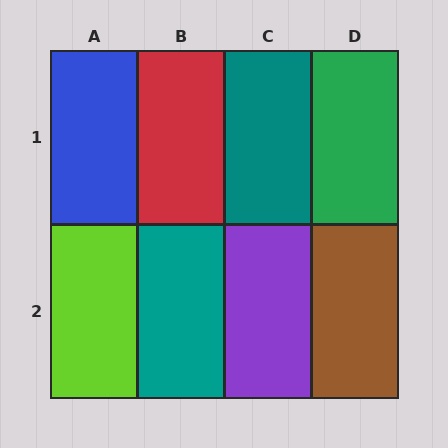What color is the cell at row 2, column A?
Lime.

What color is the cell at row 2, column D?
Brown.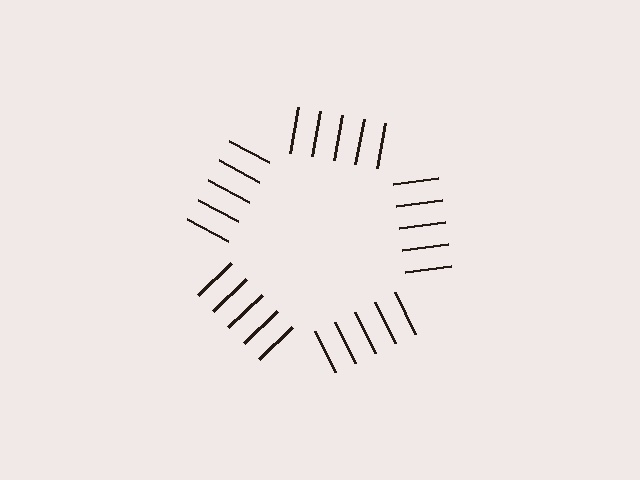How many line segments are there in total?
25 — 5 along each of the 5 edges.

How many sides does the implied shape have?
5 sides — the line-ends trace a pentagon.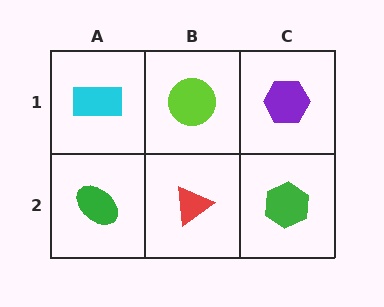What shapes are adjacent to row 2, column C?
A purple hexagon (row 1, column C), a red triangle (row 2, column B).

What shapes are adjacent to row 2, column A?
A cyan rectangle (row 1, column A), a red triangle (row 2, column B).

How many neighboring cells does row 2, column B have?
3.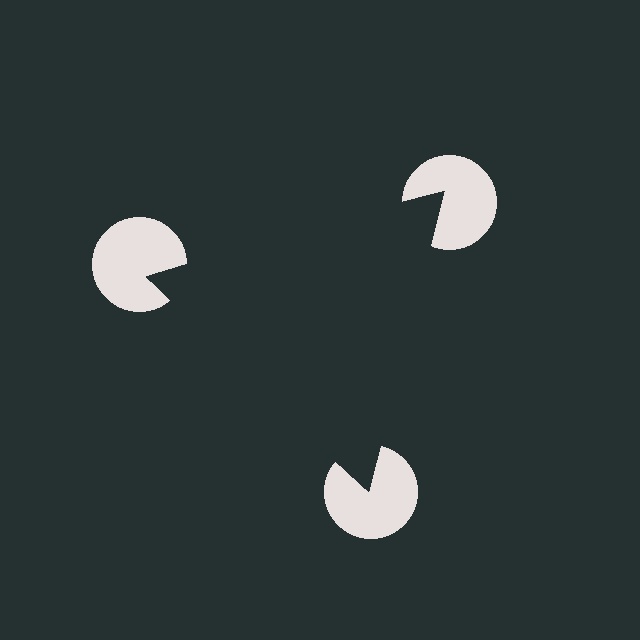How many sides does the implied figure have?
3 sides.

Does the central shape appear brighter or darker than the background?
It typically appears slightly darker than the background, even though no actual brightness change is drawn.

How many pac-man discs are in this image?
There are 3 — one at each vertex of the illusory triangle.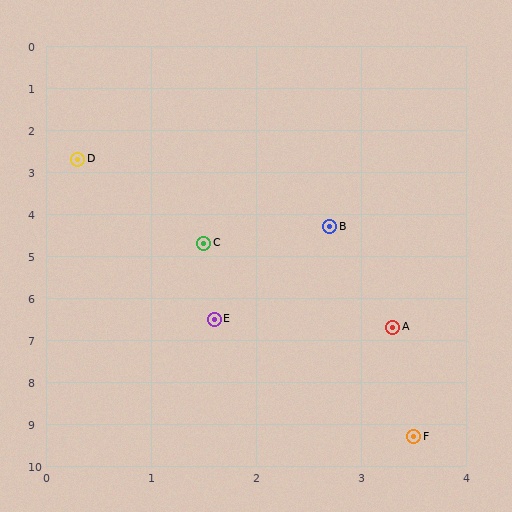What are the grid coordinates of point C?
Point C is at approximately (1.5, 4.7).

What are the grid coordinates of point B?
Point B is at approximately (2.7, 4.3).